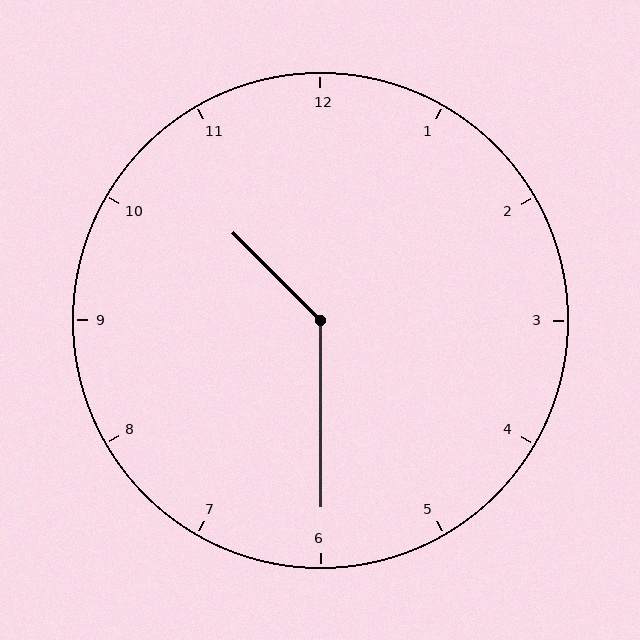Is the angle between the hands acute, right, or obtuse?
It is obtuse.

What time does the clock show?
10:30.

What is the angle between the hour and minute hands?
Approximately 135 degrees.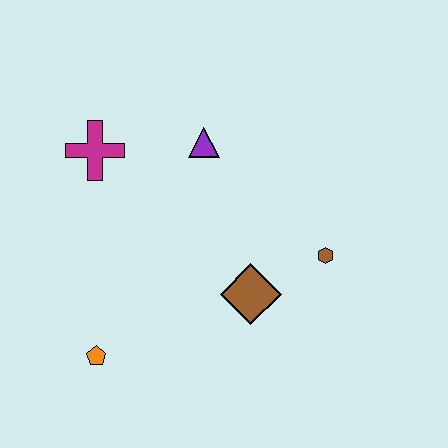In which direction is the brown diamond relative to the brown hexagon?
The brown diamond is to the left of the brown hexagon.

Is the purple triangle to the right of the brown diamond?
No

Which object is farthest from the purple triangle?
The orange pentagon is farthest from the purple triangle.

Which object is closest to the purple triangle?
The magenta cross is closest to the purple triangle.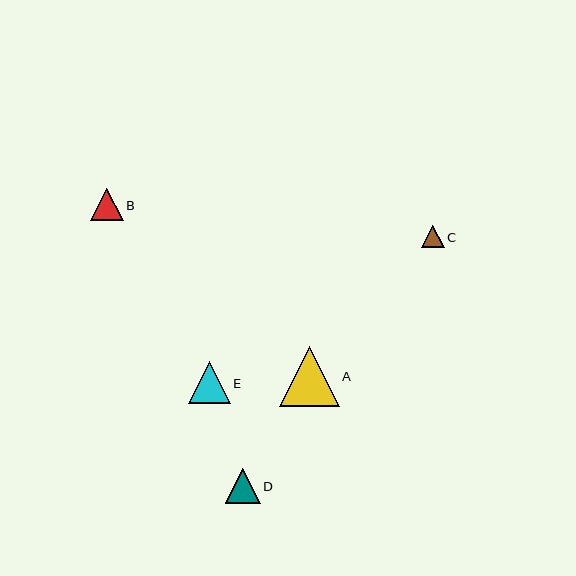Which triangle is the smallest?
Triangle C is the smallest with a size of approximately 22 pixels.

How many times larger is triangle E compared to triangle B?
Triangle E is approximately 1.3 times the size of triangle B.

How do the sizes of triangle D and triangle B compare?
Triangle D and triangle B are approximately the same size.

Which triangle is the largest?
Triangle A is the largest with a size of approximately 60 pixels.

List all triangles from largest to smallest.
From largest to smallest: A, E, D, B, C.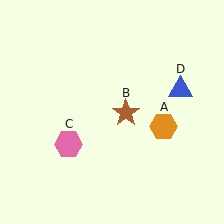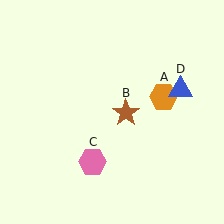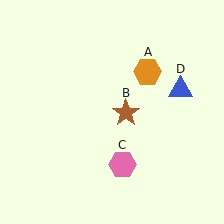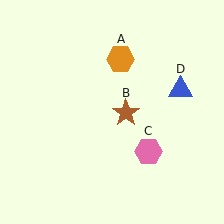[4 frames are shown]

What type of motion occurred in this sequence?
The orange hexagon (object A), pink hexagon (object C) rotated counterclockwise around the center of the scene.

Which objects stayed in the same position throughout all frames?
Brown star (object B) and blue triangle (object D) remained stationary.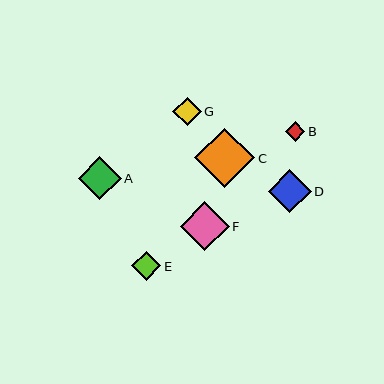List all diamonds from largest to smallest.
From largest to smallest: C, F, D, A, E, G, B.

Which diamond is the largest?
Diamond C is the largest with a size of approximately 60 pixels.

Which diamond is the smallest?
Diamond B is the smallest with a size of approximately 20 pixels.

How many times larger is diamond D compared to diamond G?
Diamond D is approximately 1.5 times the size of diamond G.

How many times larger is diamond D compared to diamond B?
Diamond D is approximately 2.2 times the size of diamond B.